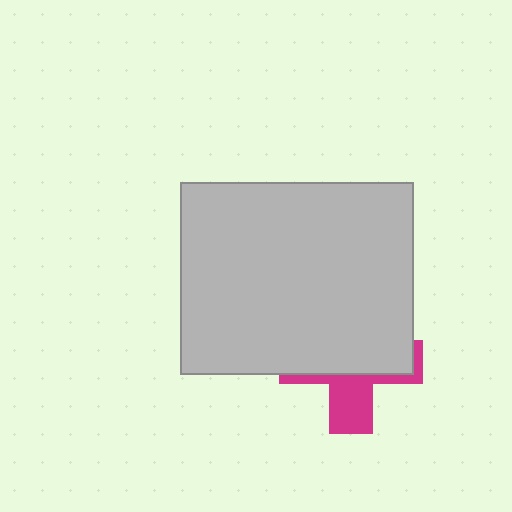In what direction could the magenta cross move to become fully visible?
The magenta cross could move down. That would shift it out from behind the light gray rectangle entirely.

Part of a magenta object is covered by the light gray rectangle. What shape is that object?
It is a cross.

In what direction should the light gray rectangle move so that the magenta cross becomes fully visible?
The light gray rectangle should move up. That is the shortest direction to clear the overlap and leave the magenta cross fully visible.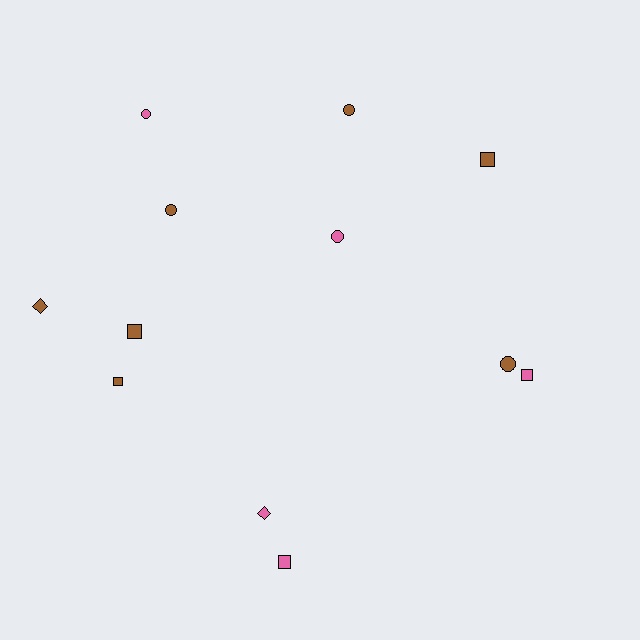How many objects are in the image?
There are 12 objects.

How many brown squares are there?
There are 3 brown squares.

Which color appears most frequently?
Brown, with 7 objects.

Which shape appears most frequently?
Square, with 5 objects.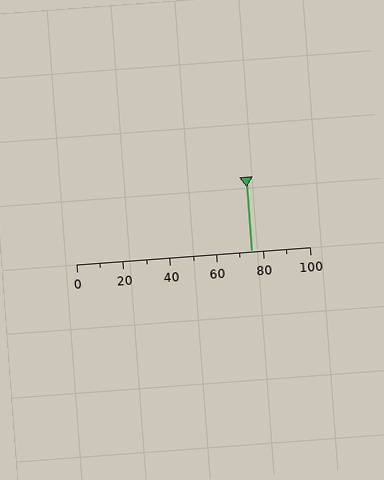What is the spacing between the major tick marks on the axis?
The major ticks are spaced 20 apart.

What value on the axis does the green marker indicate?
The marker indicates approximately 75.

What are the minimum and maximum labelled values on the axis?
The axis runs from 0 to 100.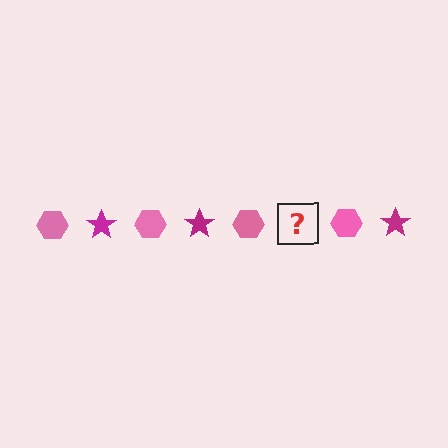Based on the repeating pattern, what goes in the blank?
The blank should be a magenta star.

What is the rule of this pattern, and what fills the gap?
The rule is that the pattern alternates between pink hexagon and magenta star. The gap should be filled with a magenta star.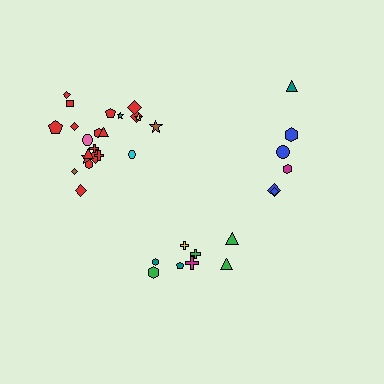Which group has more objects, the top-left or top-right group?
The top-left group.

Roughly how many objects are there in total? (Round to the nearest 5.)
Roughly 35 objects in total.